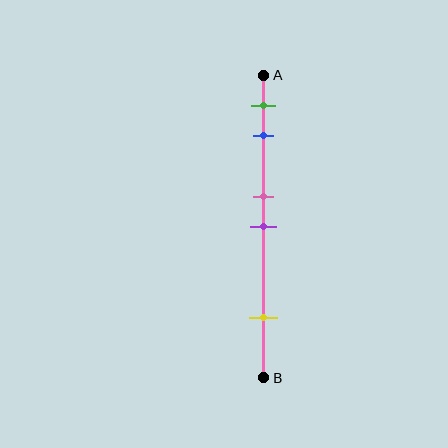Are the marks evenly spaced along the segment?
No, the marks are not evenly spaced.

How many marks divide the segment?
There are 5 marks dividing the segment.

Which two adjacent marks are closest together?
The pink and purple marks are the closest adjacent pair.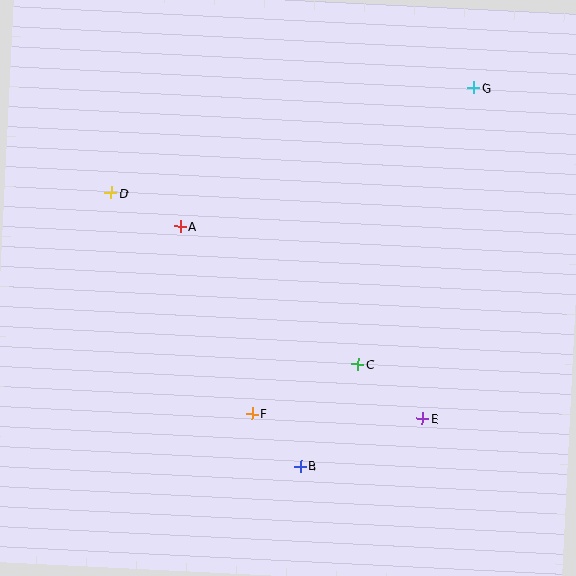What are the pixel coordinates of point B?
Point B is at (300, 466).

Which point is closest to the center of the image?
Point C at (358, 365) is closest to the center.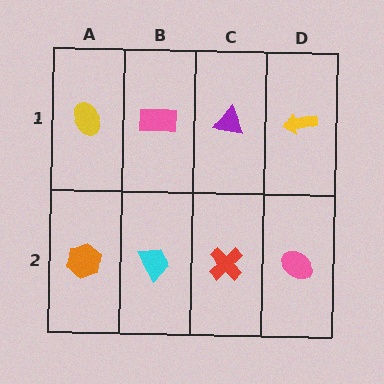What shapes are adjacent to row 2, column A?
A yellow ellipse (row 1, column A), a cyan trapezoid (row 2, column B).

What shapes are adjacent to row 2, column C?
A purple triangle (row 1, column C), a cyan trapezoid (row 2, column B), a pink ellipse (row 2, column D).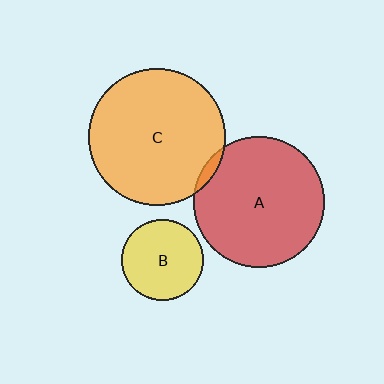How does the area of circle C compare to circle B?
Approximately 2.8 times.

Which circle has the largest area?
Circle C (orange).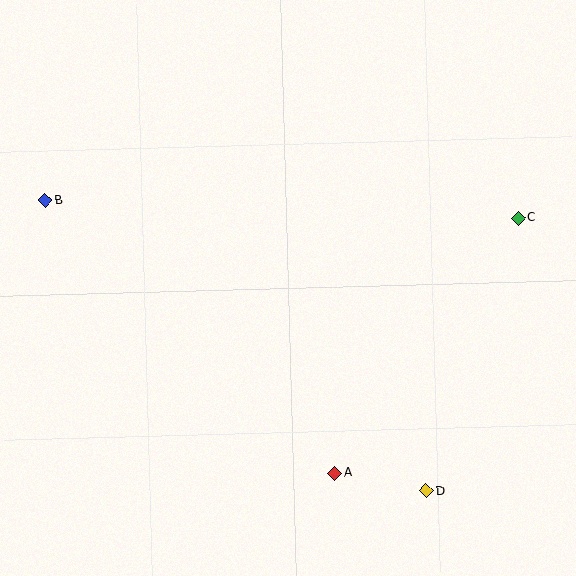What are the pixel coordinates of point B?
Point B is at (45, 200).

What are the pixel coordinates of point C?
Point C is at (518, 218).